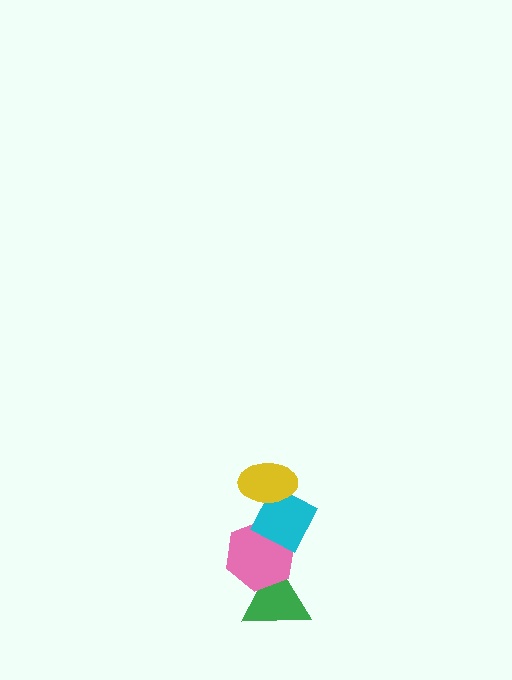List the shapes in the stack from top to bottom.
From top to bottom: the yellow ellipse, the cyan diamond, the pink hexagon, the green triangle.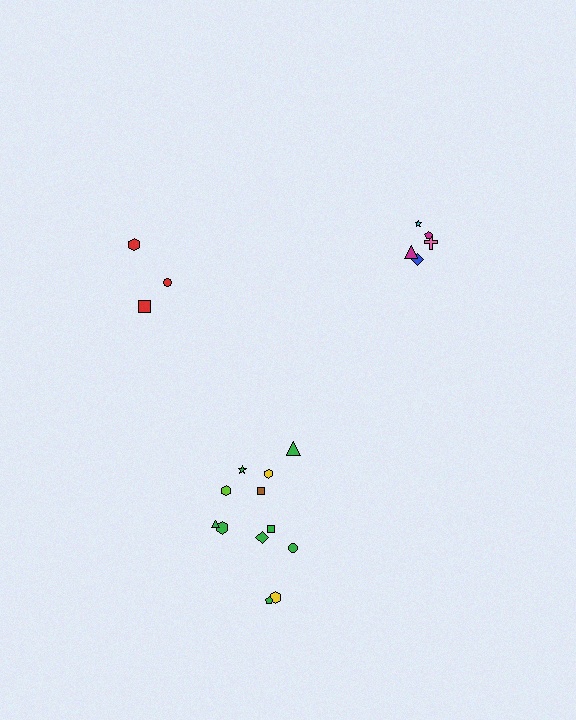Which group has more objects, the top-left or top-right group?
The top-right group.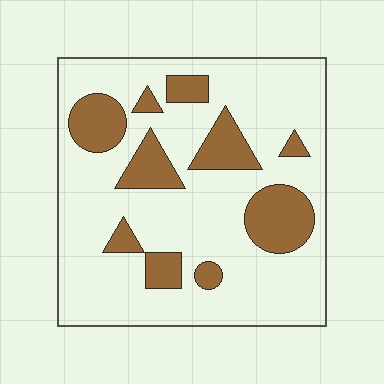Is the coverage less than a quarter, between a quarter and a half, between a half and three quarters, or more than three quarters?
Less than a quarter.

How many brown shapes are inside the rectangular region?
10.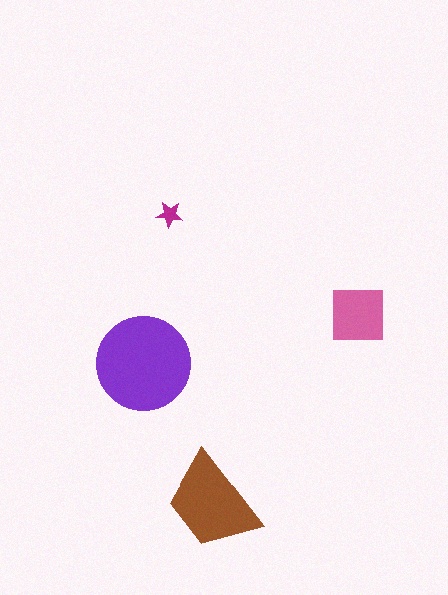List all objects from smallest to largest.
The magenta star, the pink square, the brown trapezoid, the purple circle.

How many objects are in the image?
There are 4 objects in the image.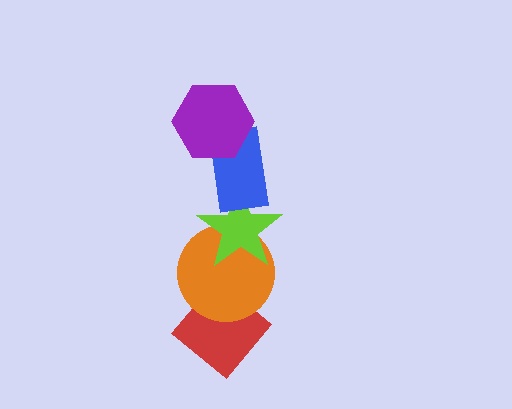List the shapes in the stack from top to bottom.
From top to bottom: the purple hexagon, the blue rectangle, the lime star, the orange circle, the red diamond.